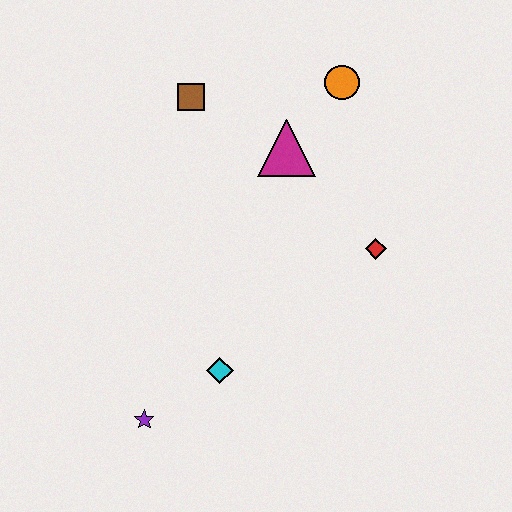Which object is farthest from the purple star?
The orange circle is farthest from the purple star.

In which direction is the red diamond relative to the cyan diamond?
The red diamond is to the right of the cyan diamond.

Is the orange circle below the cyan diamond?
No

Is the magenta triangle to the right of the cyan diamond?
Yes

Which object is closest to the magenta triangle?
The orange circle is closest to the magenta triangle.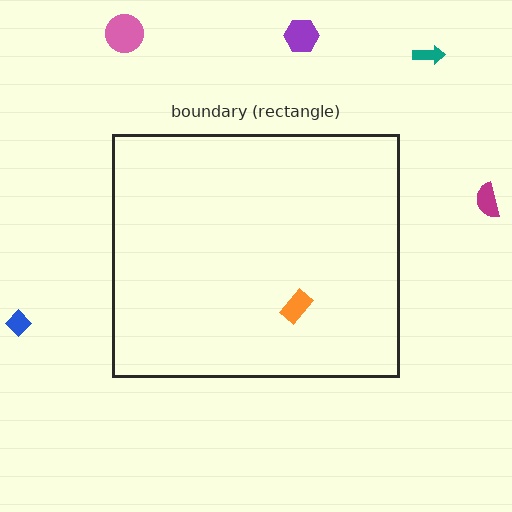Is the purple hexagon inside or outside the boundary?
Outside.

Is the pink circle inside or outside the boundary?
Outside.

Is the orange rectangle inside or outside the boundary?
Inside.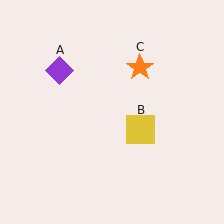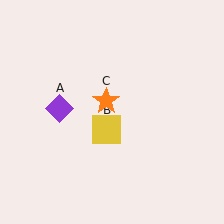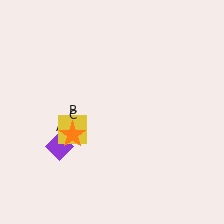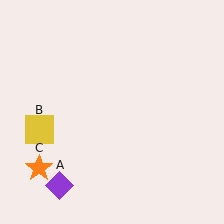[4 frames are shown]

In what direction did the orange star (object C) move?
The orange star (object C) moved down and to the left.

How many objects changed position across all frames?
3 objects changed position: purple diamond (object A), yellow square (object B), orange star (object C).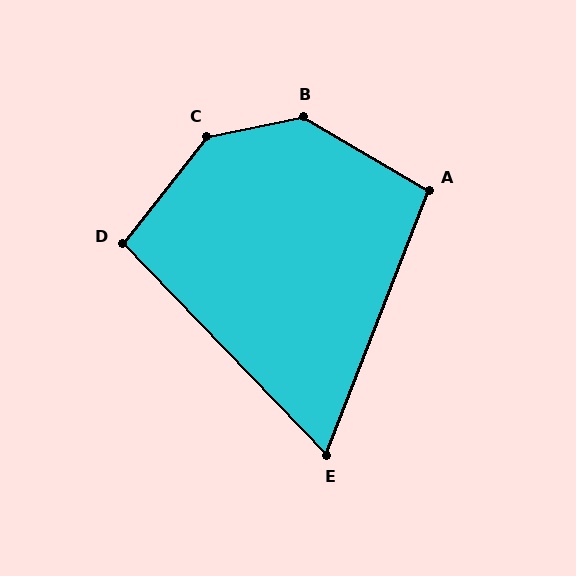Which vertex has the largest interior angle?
C, at approximately 140 degrees.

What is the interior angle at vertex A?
Approximately 99 degrees (obtuse).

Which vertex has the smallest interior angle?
E, at approximately 65 degrees.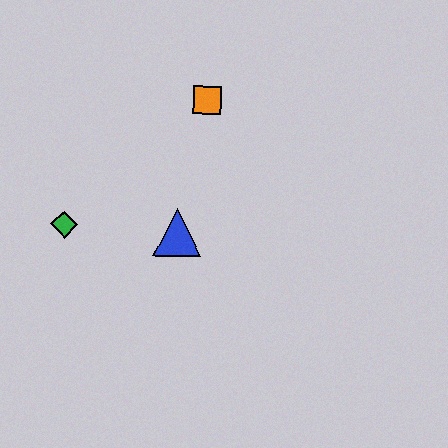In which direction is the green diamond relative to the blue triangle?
The green diamond is to the left of the blue triangle.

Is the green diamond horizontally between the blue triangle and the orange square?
No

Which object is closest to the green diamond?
The blue triangle is closest to the green diamond.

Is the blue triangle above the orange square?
No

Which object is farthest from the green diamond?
The orange square is farthest from the green diamond.